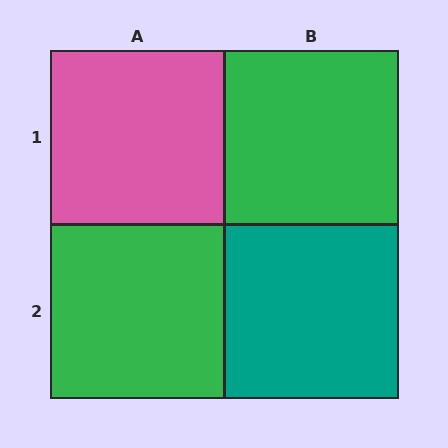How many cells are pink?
1 cell is pink.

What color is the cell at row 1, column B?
Green.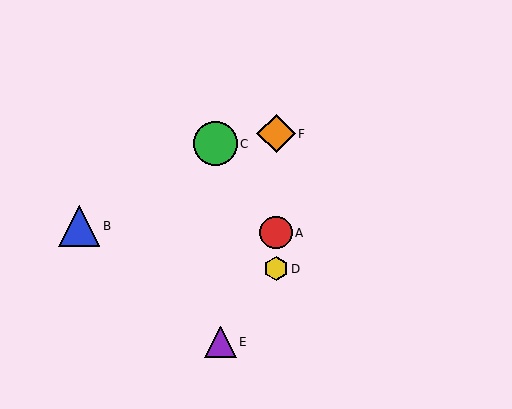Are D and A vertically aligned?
Yes, both are at x≈276.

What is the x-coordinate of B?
Object B is at x≈79.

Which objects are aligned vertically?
Objects A, D, F are aligned vertically.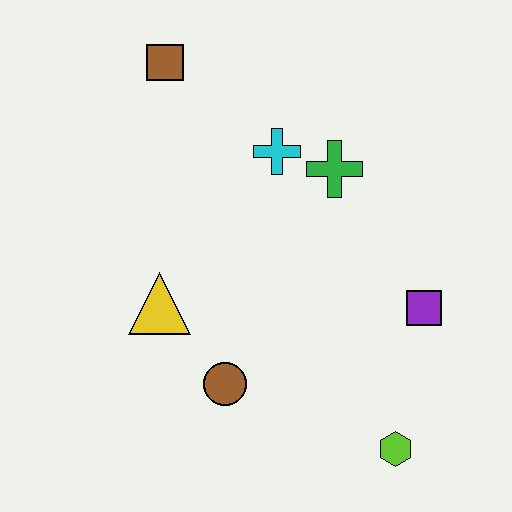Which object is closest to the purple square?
The lime hexagon is closest to the purple square.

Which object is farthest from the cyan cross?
The lime hexagon is farthest from the cyan cross.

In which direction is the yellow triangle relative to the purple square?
The yellow triangle is to the left of the purple square.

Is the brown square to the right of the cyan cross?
No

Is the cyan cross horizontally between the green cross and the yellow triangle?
Yes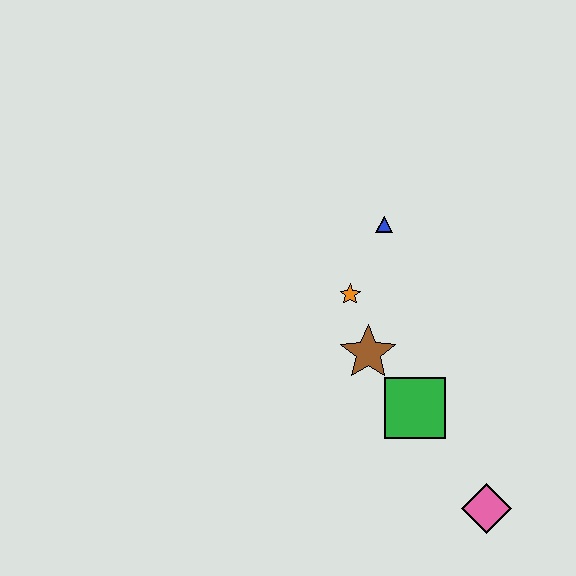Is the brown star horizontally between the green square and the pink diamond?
No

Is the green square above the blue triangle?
No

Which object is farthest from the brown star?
The pink diamond is farthest from the brown star.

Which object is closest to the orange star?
The brown star is closest to the orange star.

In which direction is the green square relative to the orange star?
The green square is below the orange star.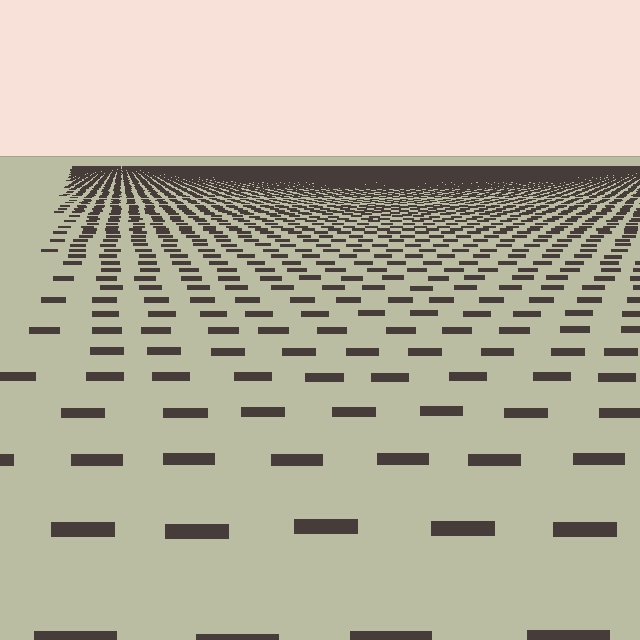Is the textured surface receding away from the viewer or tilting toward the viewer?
The surface is receding away from the viewer. Texture elements get smaller and denser toward the top.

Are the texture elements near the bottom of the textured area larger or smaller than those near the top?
Larger. Near the bottom, elements are closer to the viewer and appear at a bigger on-screen size.